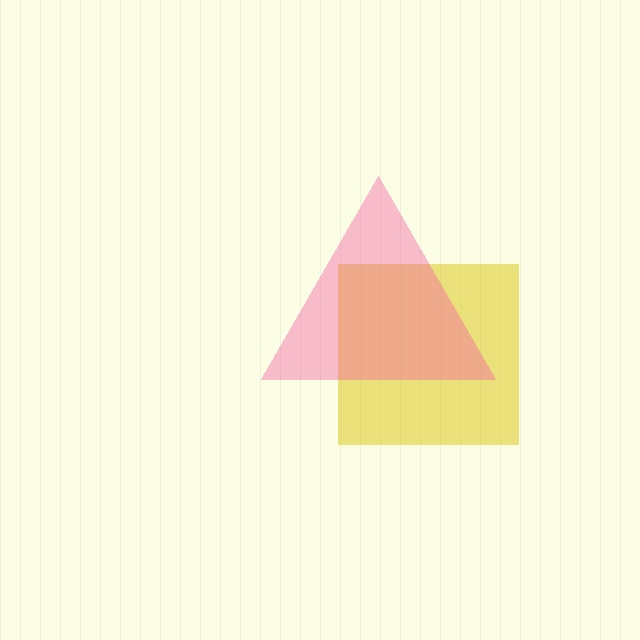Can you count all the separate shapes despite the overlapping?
Yes, there are 2 separate shapes.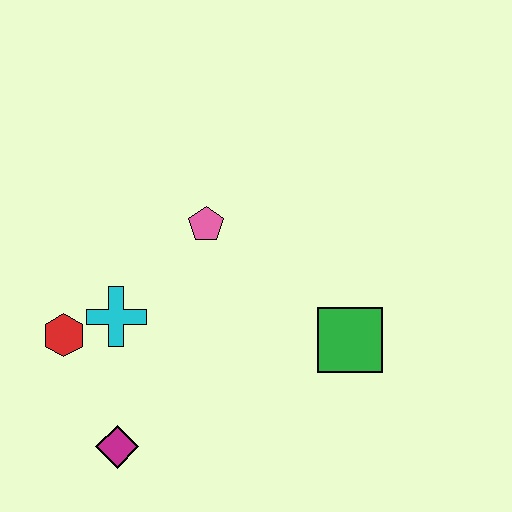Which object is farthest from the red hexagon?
The green square is farthest from the red hexagon.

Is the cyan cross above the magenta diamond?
Yes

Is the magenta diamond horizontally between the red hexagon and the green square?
Yes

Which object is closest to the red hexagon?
The cyan cross is closest to the red hexagon.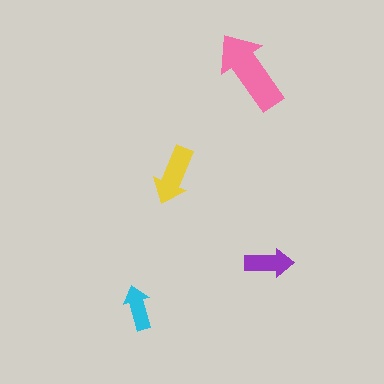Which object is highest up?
The pink arrow is topmost.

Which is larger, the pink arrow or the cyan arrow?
The pink one.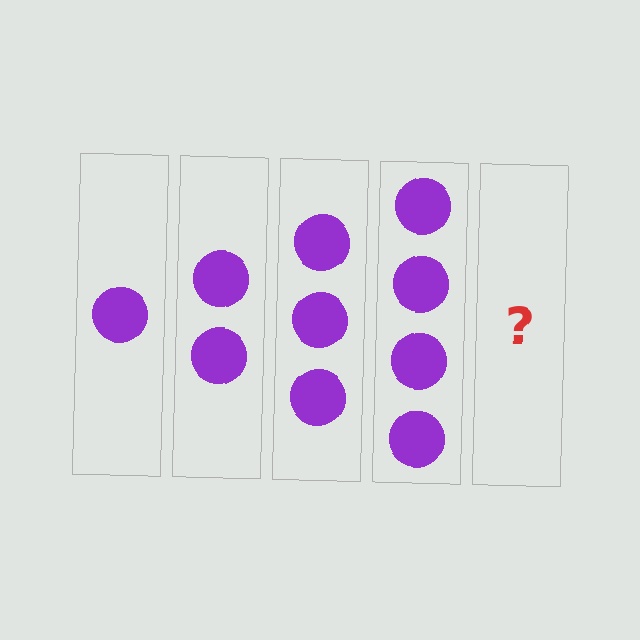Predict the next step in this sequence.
The next step is 5 circles.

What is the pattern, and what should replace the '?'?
The pattern is that each step adds one more circle. The '?' should be 5 circles.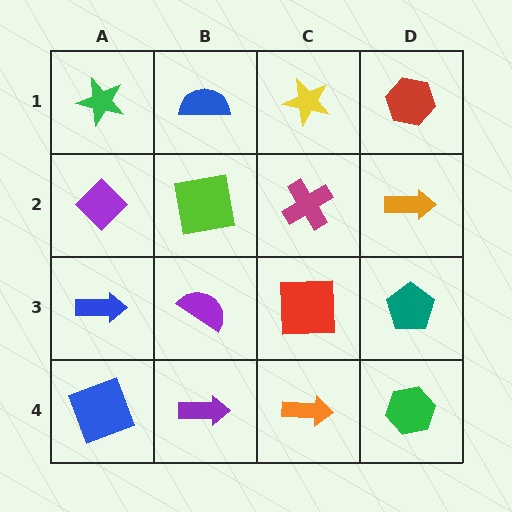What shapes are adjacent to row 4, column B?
A purple semicircle (row 3, column B), a blue square (row 4, column A), an orange arrow (row 4, column C).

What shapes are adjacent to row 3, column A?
A purple diamond (row 2, column A), a blue square (row 4, column A), a purple semicircle (row 3, column B).